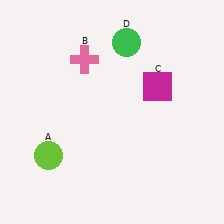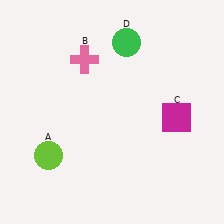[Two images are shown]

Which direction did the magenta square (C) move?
The magenta square (C) moved down.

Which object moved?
The magenta square (C) moved down.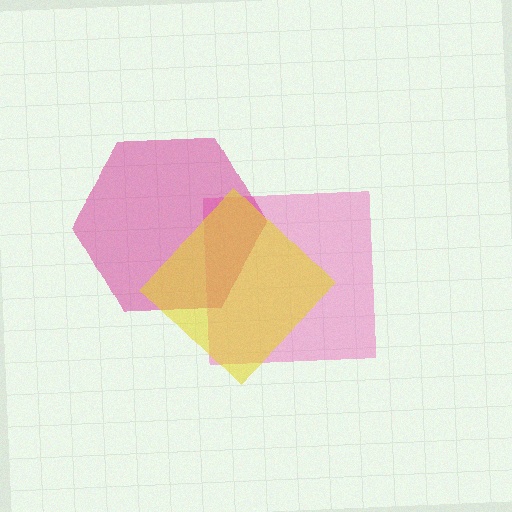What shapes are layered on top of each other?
The layered shapes are: a pink square, a magenta hexagon, a yellow diamond.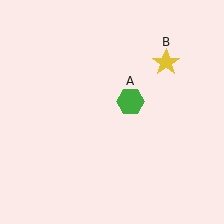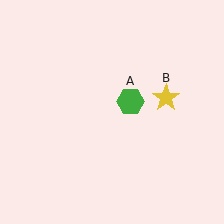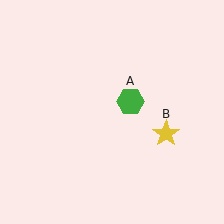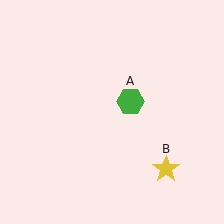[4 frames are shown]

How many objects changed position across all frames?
1 object changed position: yellow star (object B).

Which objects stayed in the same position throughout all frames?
Green hexagon (object A) remained stationary.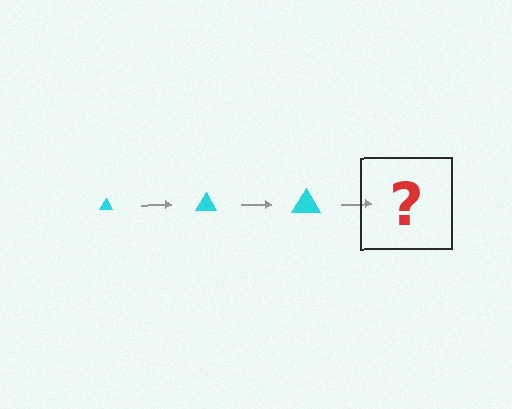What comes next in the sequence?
The next element should be a cyan triangle, larger than the previous one.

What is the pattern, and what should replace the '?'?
The pattern is that the triangle gets progressively larger each step. The '?' should be a cyan triangle, larger than the previous one.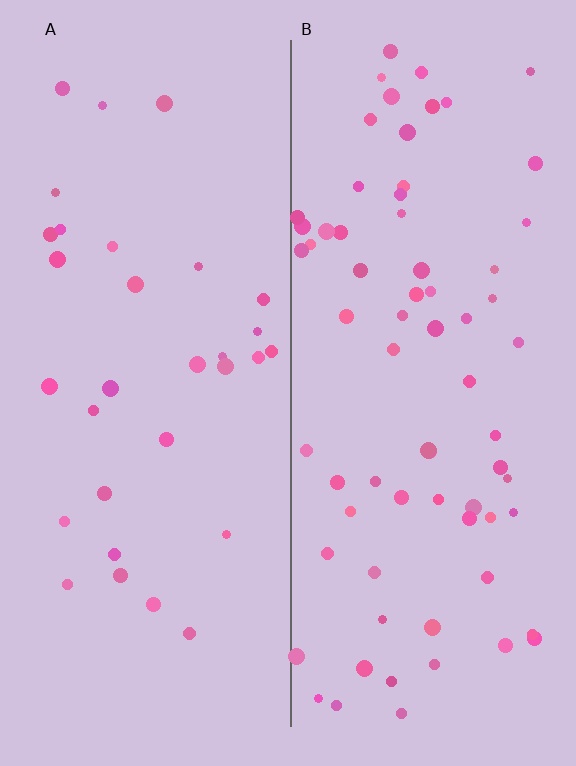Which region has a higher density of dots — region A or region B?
B (the right).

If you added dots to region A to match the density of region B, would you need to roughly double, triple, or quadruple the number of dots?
Approximately double.